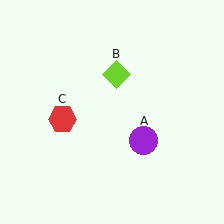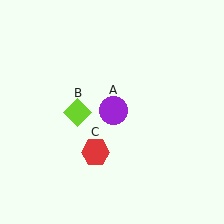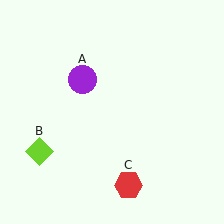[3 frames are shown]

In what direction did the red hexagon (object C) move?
The red hexagon (object C) moved down and to the right.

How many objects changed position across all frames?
3 objects changed position: purple circle (object A), lime diamond (object B), red hexagon (object C).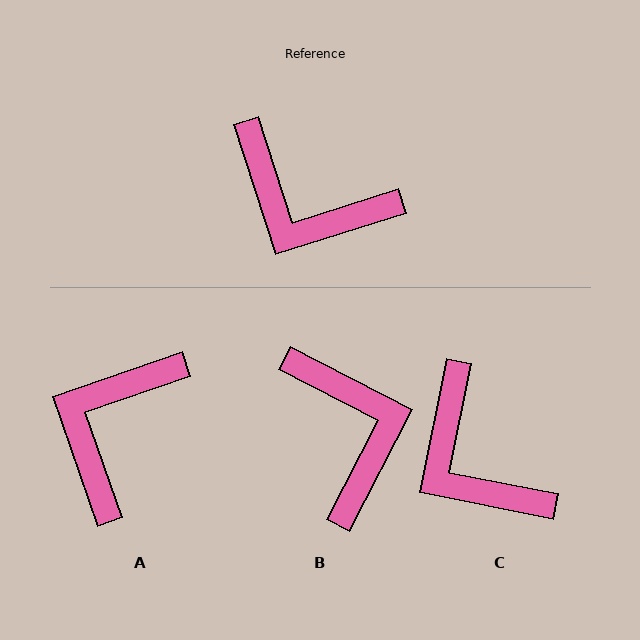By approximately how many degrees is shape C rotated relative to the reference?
Approximately 29 degrees clockwise.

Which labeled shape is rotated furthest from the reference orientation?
B, about 135 degrees away.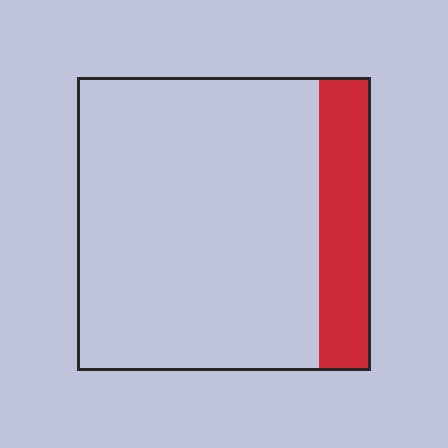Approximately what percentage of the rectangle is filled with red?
Approximately 20%.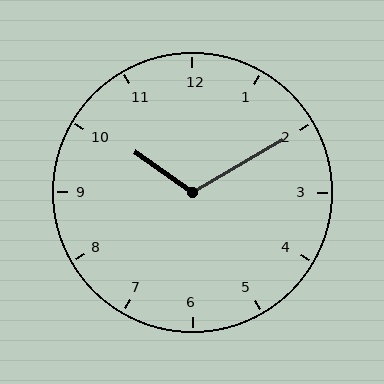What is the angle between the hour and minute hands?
Approximately 115 degrees.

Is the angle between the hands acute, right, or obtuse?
It is obtuse.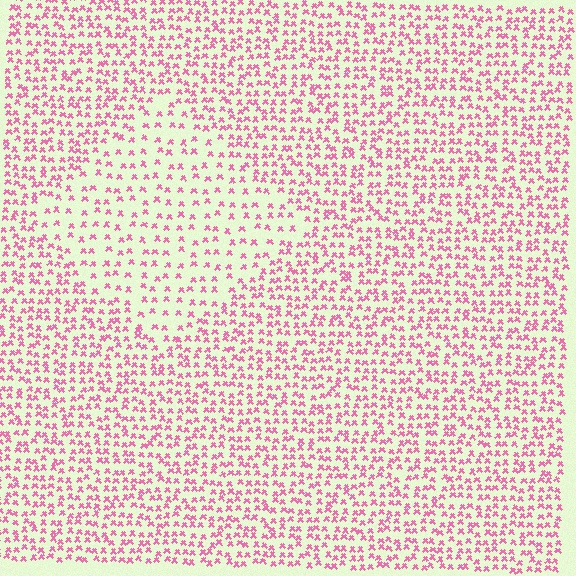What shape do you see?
I see a diamond.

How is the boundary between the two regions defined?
The boundary is defined by a change in element density (approximately 2.0x ratio). All elements are the same color, size, and shape.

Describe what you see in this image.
The image contains small pink elements arranged at two different densities. A diamond-shaped region is visible where the elements are less densely packed than the surrounding area.